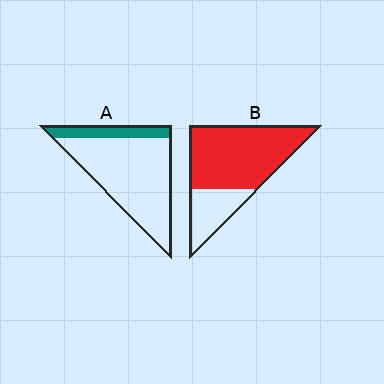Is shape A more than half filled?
No.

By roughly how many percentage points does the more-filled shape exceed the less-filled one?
By roughly 55 percentage points (B over A).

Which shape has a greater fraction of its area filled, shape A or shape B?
Shape B.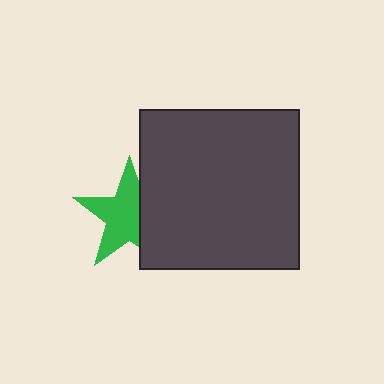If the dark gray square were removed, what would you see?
You would see the complete green star.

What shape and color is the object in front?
The object in front is a dark gray square.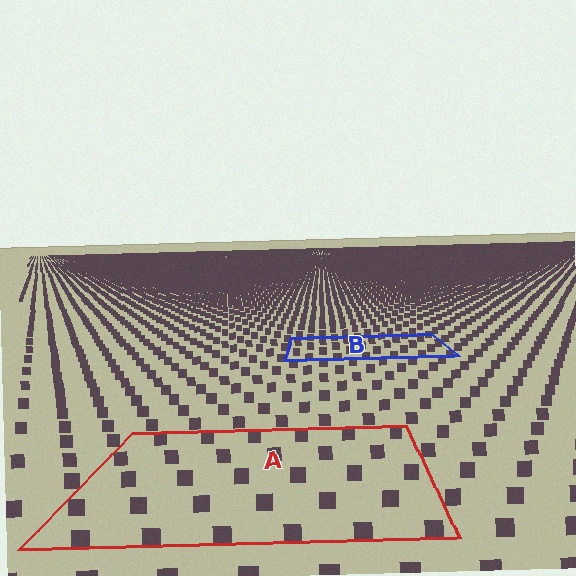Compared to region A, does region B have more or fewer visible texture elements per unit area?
Region B has more texture elements per unit area — they are packed more densely because it is farther away.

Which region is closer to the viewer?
Region A is closer. The texture elements there are larger and more spread out.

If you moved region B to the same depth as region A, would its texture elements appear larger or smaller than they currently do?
They would appear larger. At a closer depth, the same texture elements are projected at a bigger on-screen size.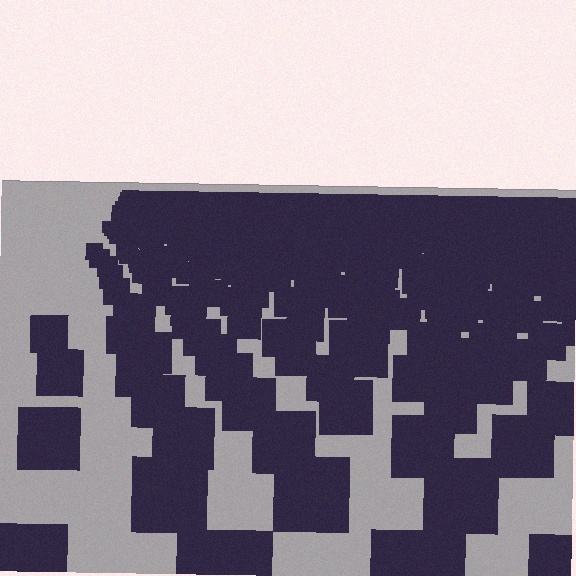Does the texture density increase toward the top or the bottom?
Density increases toward the top.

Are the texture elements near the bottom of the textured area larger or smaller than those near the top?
Larger. Near the bottom, elements are closer to the viewer and appear at a bigger on-screen size.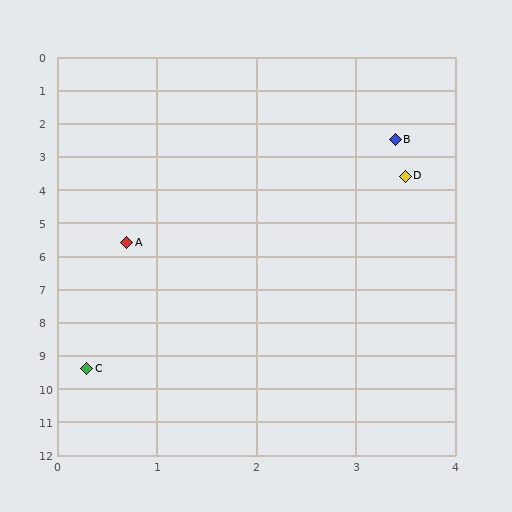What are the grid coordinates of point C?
Point C is at approximately (0.3, 9.4).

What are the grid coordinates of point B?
Point B is at approximately (3.4, 2.5).